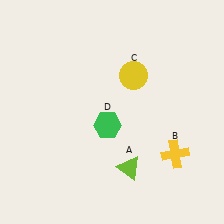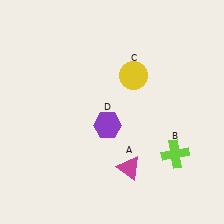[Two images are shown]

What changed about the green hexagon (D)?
In Image 1, D is green. In Image 2, it changed to purple.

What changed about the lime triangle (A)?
In Image 1, A is lime. In Image 2, it changed to magenta.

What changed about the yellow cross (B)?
In Image 1, B is yellow. In Image 2, it changed to lime.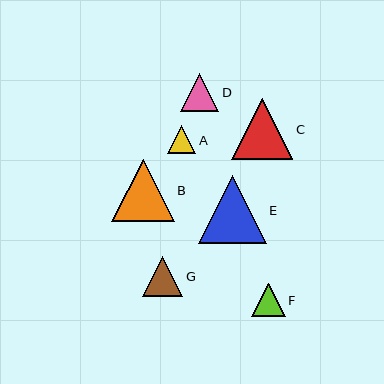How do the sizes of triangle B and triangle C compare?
Triangle B and triangle C are approximately the same size.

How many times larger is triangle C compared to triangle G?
Triangle C is approximately 1.5 times the size of triangle G.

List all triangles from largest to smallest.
From largest to smallest: E, B, C, G, D, F, A.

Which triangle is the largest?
Triangle E is the largest with a size of approximately 68 pixels.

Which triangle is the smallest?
Triangle A is the smallest with a size of approximately 28 pixels.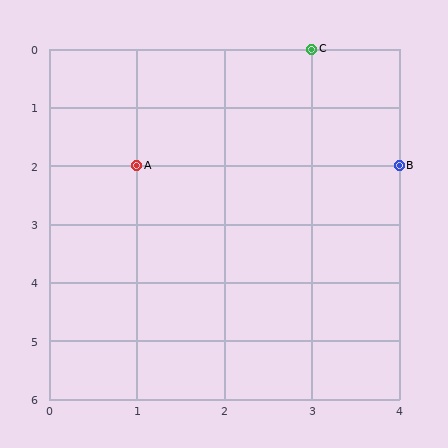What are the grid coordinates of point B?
Point B is at grid coordinates (4, 2).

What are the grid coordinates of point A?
Point A is at grid coordinates (1, 2).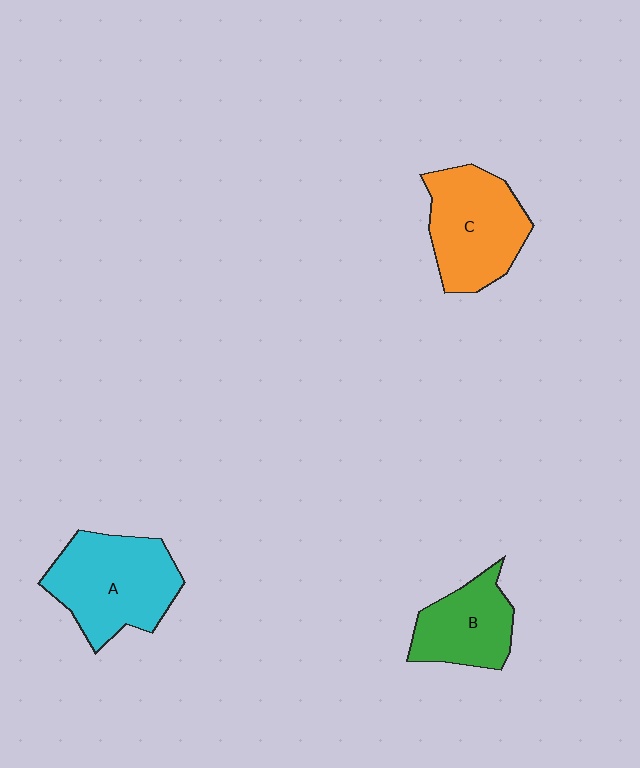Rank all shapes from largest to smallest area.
From largest to smallest: A (cyan), C (orange), B (green).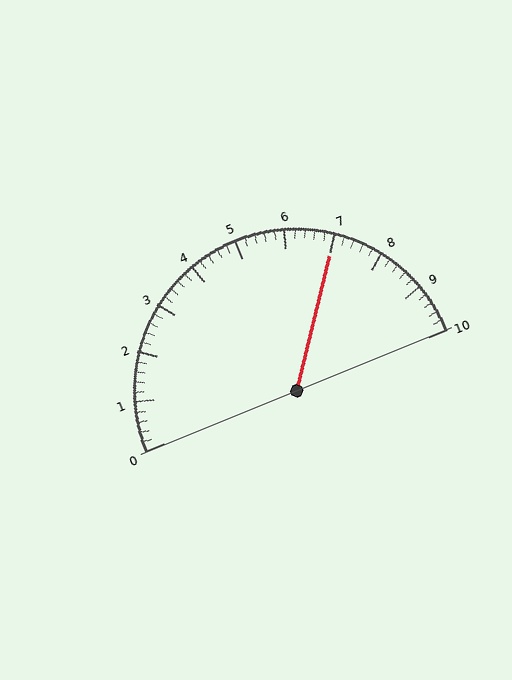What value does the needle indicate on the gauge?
The needle indicates approximately 7.0.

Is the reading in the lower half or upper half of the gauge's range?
The reading is in the upper half of the range (0 to 10).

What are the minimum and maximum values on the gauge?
The gauge ranges from 0 to 10.